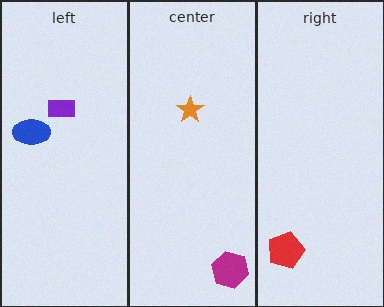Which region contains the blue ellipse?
The left region.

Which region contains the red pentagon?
The right region.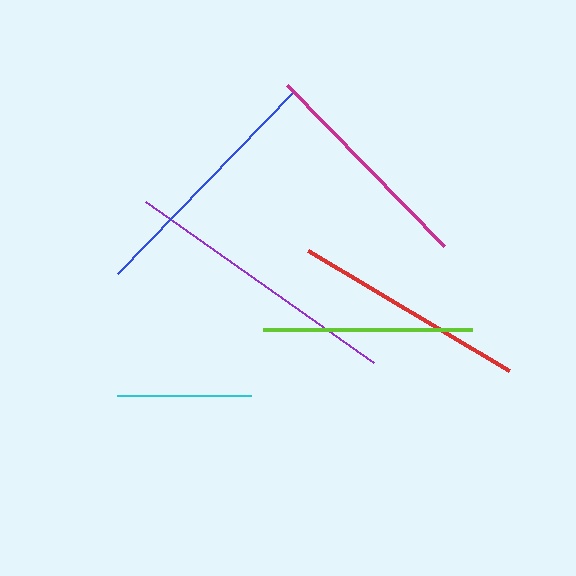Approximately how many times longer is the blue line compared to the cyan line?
The blue line is approximately 1.9 times the length of the cyan line.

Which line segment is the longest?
The purple line is the longest at approximately 279 pixels.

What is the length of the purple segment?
The purple segment is approximately 279 pixels long.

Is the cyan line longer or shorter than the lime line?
The lime line is longer than the cyan line.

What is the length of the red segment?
The red segment is approximately 234 pixels long.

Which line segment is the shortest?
The cyan line is the shortest at approximately 133 pixels.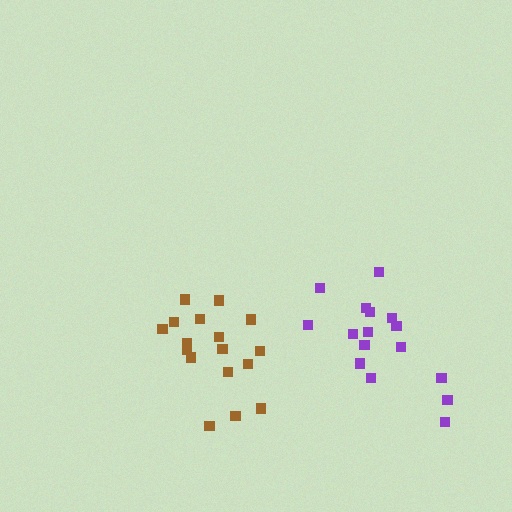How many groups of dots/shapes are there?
There are 2 groups.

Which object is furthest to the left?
The brown cluster is leftmost.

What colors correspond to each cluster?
The clusters are colored: purple, brown.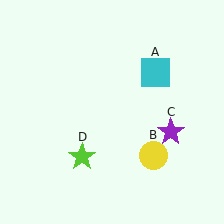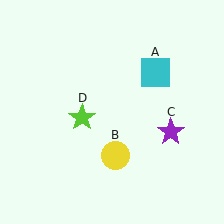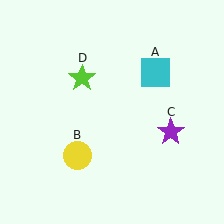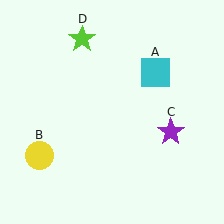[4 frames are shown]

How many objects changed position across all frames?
2 objects changed position: yellow circle (object B), lime star (object D).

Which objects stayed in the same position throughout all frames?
Cyan square (object A) and purple star (object C) remained stationary.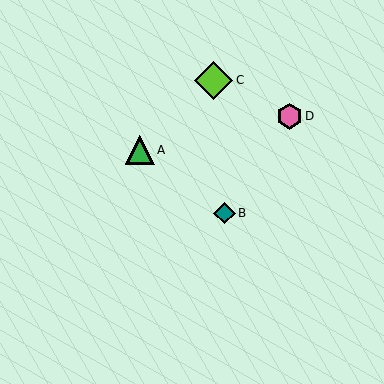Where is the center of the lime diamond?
The center of the lime diamond is at (214, 80).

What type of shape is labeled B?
Shape B is a teal diamond.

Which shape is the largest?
The lime diamond (labeled C) is the largest.